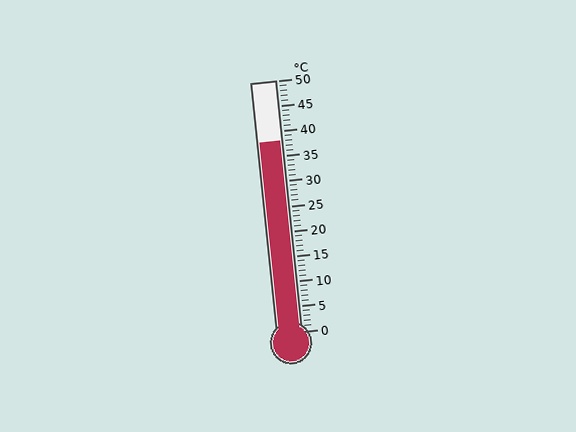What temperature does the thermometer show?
The thermometer shows approximately 38°C.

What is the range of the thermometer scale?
The thermometer scale ranges from 0°C to 50°C.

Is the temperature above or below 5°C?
The temperature is above 5°C.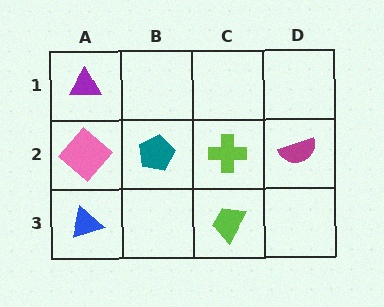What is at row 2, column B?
A teal pentagon.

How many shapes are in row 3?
2 shapes.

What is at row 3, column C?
A lime trapezoid.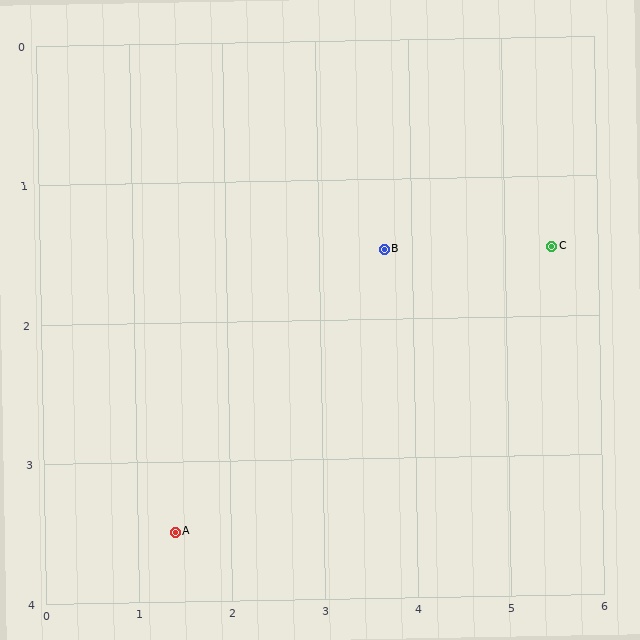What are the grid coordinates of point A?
Point A is at approximately (1.4, 3.5).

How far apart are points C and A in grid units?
Points C and A are about 4.6 grid units apart.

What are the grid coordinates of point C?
Point C is at approximately (5.5, 1.5).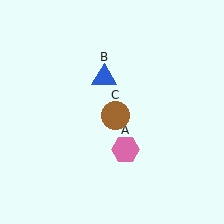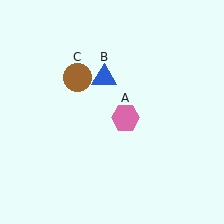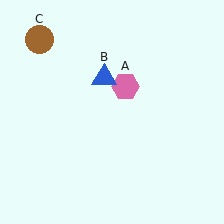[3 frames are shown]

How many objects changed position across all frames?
2 objects changed position: pink hexagon (object A), brown circle (object C).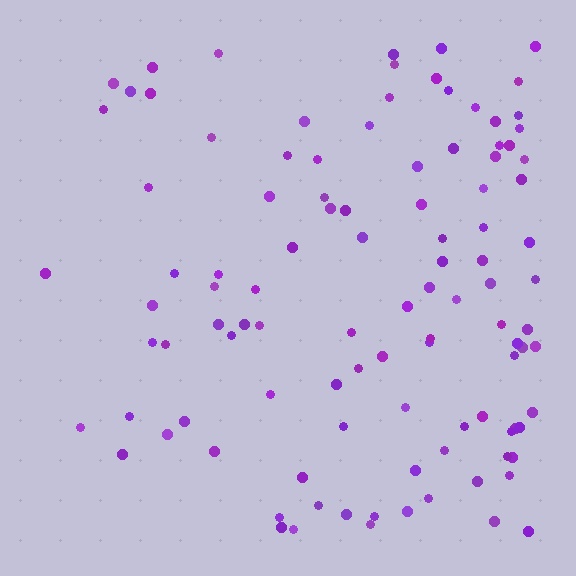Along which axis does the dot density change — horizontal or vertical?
Horizontal.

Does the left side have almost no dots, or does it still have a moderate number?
Still a moderate number, just noticeably fewer than the right.